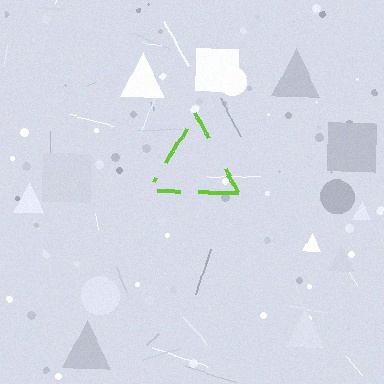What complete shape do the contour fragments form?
The contour fragments form a triangle.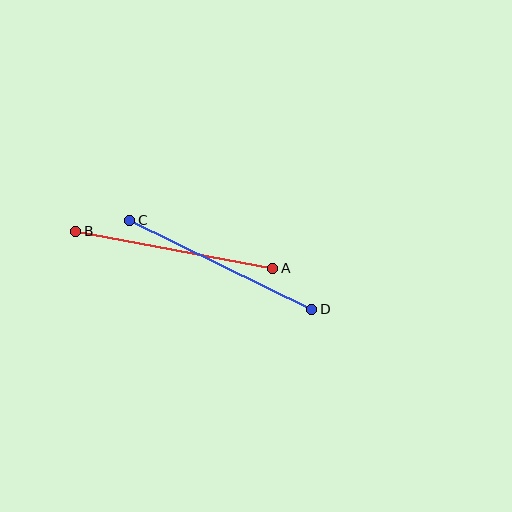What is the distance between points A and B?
The distance is approximately 201 pixels.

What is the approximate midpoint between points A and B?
The midpoint is at approximately (174, 250) pixels.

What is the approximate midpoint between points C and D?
The midpoint is at approximately (221, 265) pixels.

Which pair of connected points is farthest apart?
Points C and D are farthest apart.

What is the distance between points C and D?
The distance is approximately 203 pixels.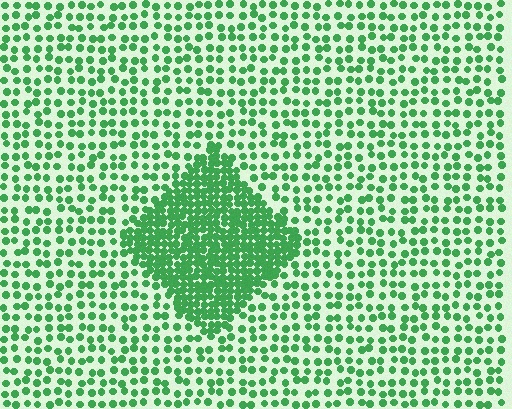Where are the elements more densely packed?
The elements are more densely packed inside the diamond boundary.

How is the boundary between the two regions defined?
The boundary is defined by a change in element density (approximately 2.6x ratio). All elements are the same color, size, and shape.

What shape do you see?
I see a diamond.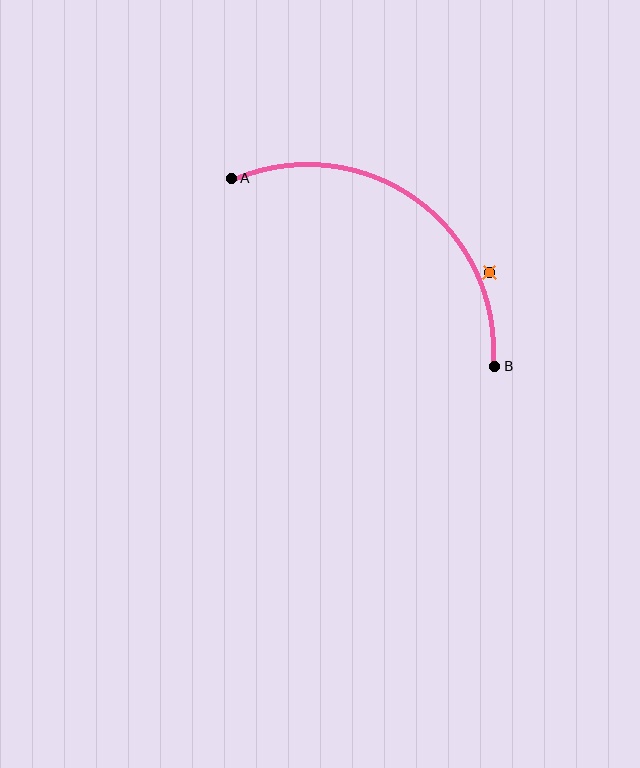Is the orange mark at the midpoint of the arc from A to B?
No — the orange mark does not lie on the arc at all. It sits slightly outside the curve.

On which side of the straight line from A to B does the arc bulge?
The arc bulges above and to the right of the straight line connecting A and B.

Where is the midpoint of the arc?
The arc midpoint is the point on the curve farthest from the straight line joining A and B. It sits above and to the right of that line.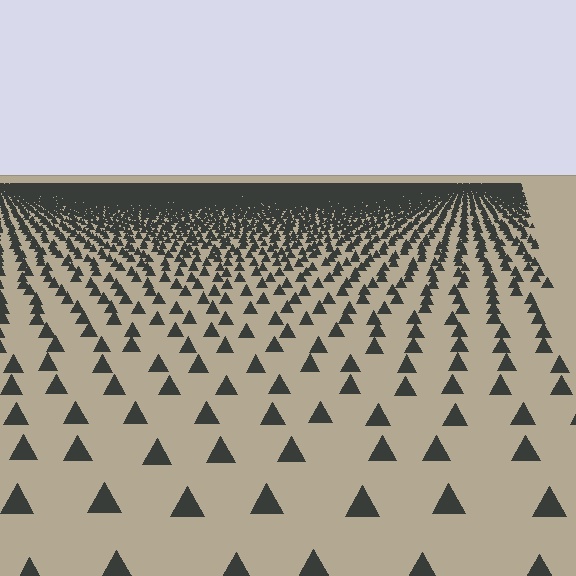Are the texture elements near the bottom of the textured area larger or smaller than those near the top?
Larger. Near the bottom, elements are closer to the viewer and appear at a bigger on-screen size.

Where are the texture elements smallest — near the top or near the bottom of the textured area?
Near the top.